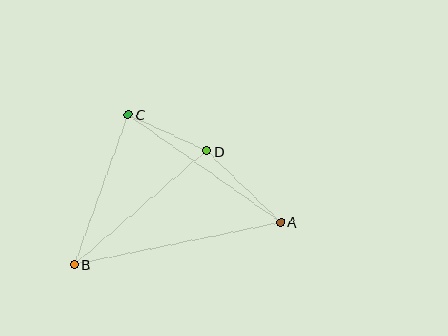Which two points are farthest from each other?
Points A and B are farthest from each other.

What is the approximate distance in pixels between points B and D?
The distance between B and D is approximately 174 pixels.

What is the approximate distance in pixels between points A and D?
The distance between A and D is approximately 103 pixels.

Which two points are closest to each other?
Points C and D are closest to each other.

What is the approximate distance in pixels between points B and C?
The distance between B and C is approximately 159 pixels.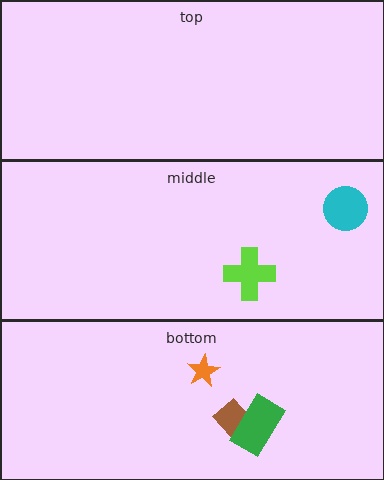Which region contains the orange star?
The bottom region.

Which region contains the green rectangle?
The bottom region.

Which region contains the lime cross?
The middle region.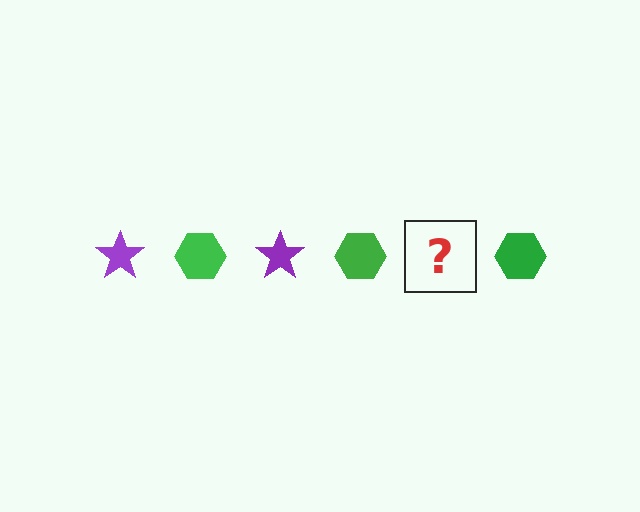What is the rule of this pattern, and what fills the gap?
The rule is that the pattern alternates between purple star and green hexagon. The gap should be filled with a purple star.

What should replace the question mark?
The question mark should be replaced with a purple star.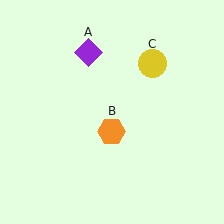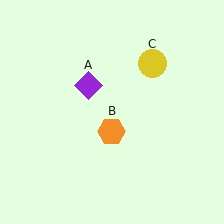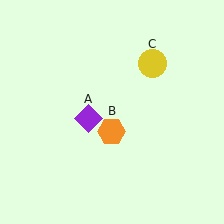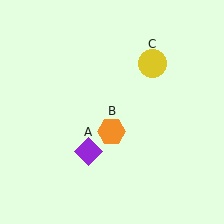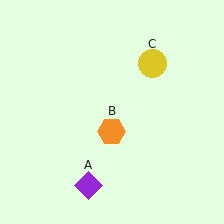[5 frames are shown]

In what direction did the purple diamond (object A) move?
The purple diamond (object A) moved down.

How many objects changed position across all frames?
1 object changed position: purple diamond (object A).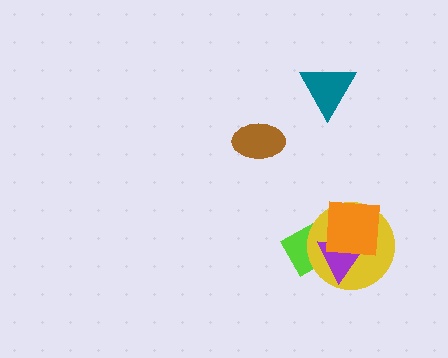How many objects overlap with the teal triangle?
0 objects overlap with the teal triangle.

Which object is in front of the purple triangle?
The orange square is in front of the purple triangle.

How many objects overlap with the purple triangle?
3 objects overlap with the purple triangle.